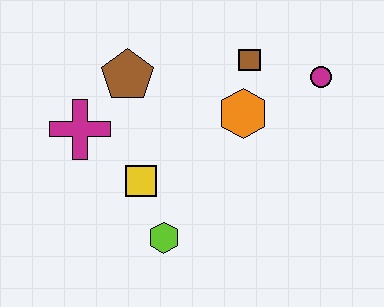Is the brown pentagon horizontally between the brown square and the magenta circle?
No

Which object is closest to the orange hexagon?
The brown square is closest to the orange hexagon.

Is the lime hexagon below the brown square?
Yes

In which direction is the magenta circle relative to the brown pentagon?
The magenta circle is to the right of the brown pentagon.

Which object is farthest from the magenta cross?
The magenta circle is farthest from the magenta cross.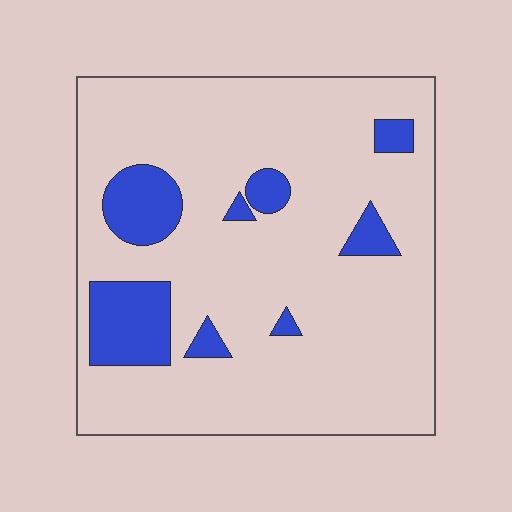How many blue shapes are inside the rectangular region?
8.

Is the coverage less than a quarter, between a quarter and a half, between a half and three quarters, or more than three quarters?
Less than a quarter.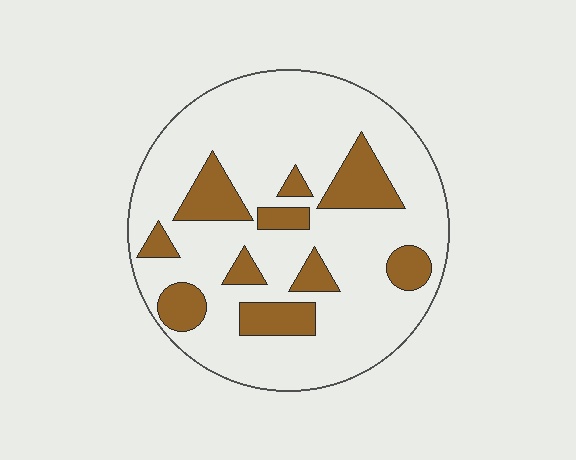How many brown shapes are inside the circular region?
10.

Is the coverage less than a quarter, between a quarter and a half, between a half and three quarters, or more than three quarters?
Less than a quarter.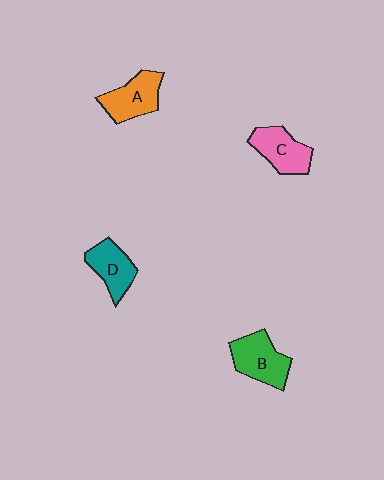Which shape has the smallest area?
Shape D (teal).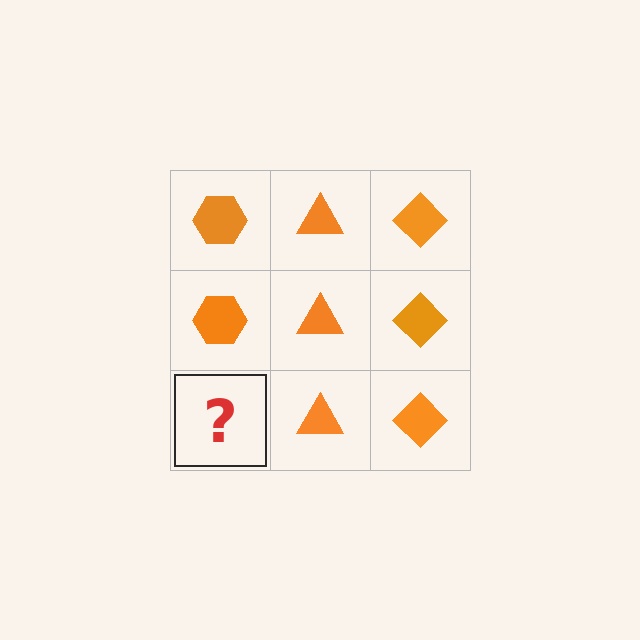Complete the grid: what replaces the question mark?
The question mark should be replaced with an orange hexagon.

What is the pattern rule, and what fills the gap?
The rule is that each column has a consistent shape. The gap should be filled with an orange hexagon.